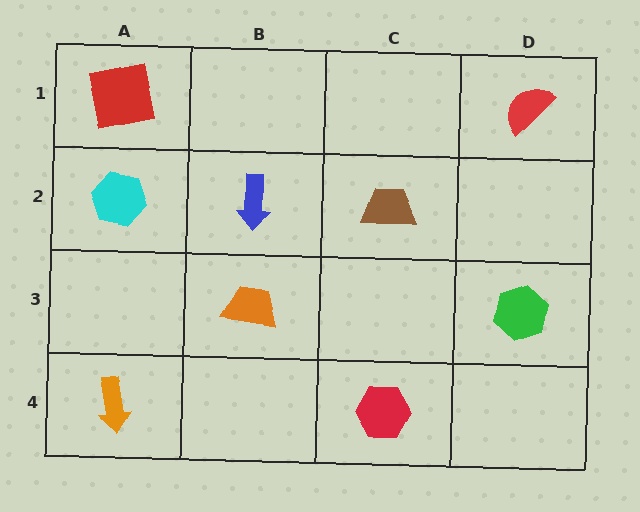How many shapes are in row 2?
3 shapes.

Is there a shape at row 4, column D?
No, that cell is empty.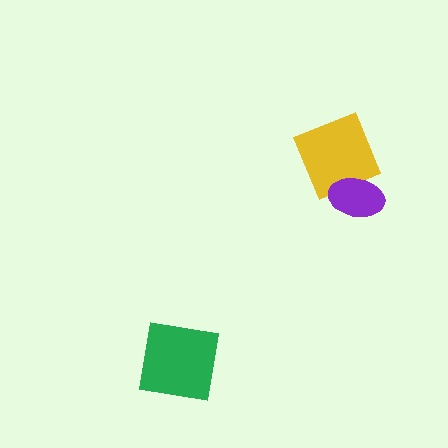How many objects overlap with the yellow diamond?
1 object overlaps with the yellow diamond.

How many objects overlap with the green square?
0 objects overlap with the green square.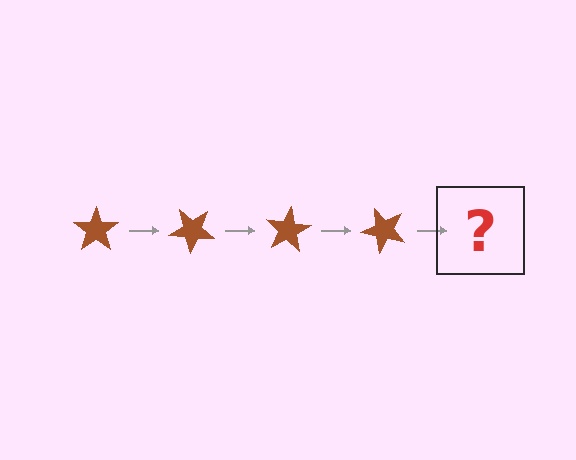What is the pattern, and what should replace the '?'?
The pattern is that the star rotates 40 degrees each step. The '?' should be a brown star rotated 160 degrees.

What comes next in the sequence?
The next element should be a brown star rotated 160 degrees.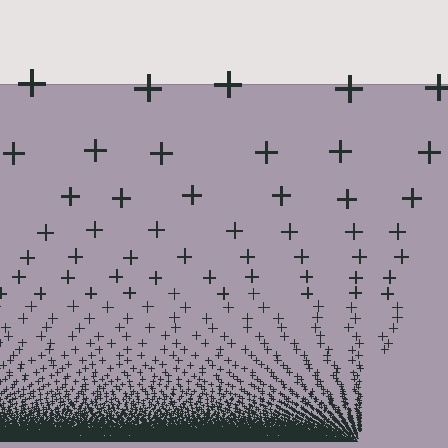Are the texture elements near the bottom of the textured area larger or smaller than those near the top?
Smaller. The gradient is inverted — elements near the bottom are smaller and denser.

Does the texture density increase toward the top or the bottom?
Density increases toward the bottom.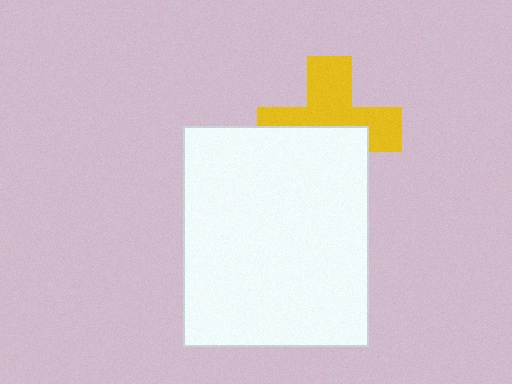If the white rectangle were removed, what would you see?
You would see the complete yellow cross.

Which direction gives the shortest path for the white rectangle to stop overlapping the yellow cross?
Moving down gives the shortest separation.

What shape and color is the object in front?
The object in front is a white rectangle.